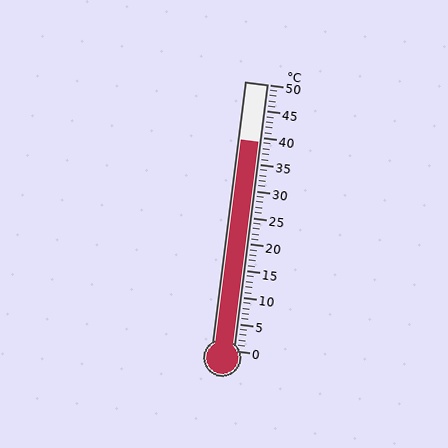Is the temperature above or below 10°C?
The temperature is above 10°C.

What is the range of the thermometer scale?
The thermometer scale ranges from 0°C to 50°C.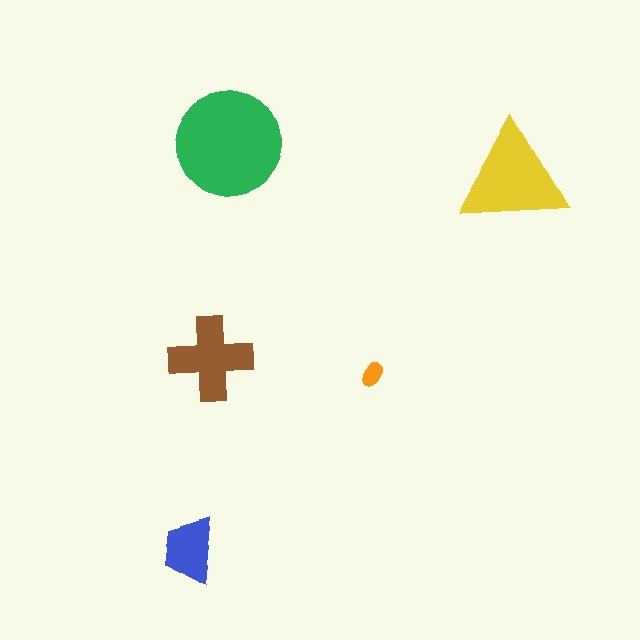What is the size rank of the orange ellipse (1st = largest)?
5th.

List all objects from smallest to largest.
The orange ellipse, the blue trapezoid, the brown cross, the yellow triangle, the green circle.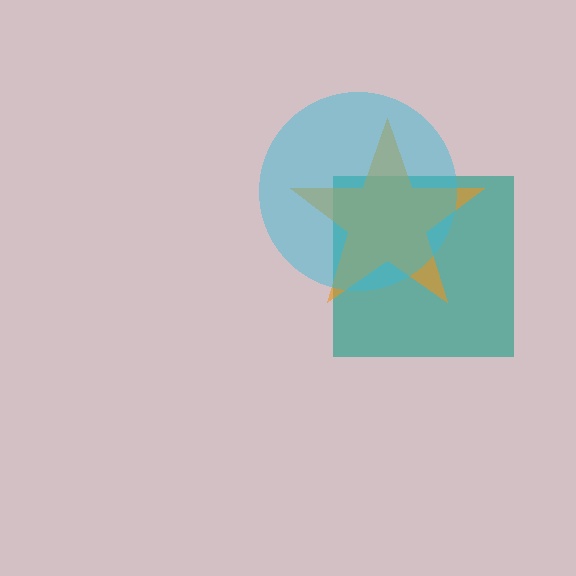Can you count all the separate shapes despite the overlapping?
Yes, there are 3 separate shapes.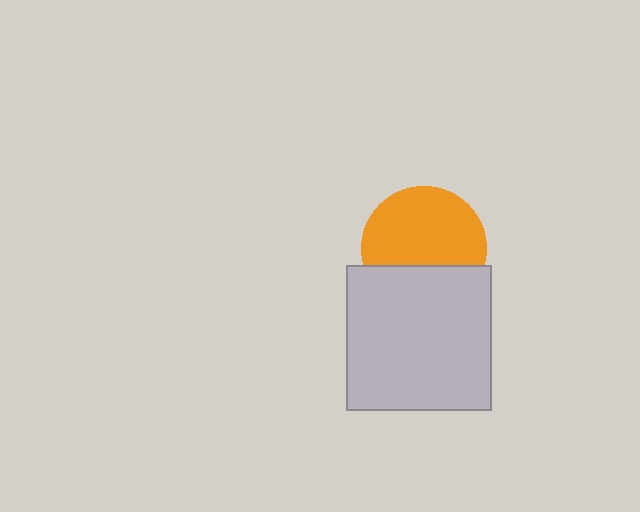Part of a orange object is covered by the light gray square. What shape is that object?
It is a circle.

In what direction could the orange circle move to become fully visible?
The orange circle could move up. That would shift it out from behind the light gray square entirely.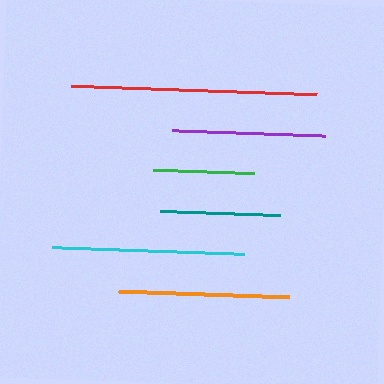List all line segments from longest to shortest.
From longest to shortest: red, cyan, orange, purple, teal, green.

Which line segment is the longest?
The red line is the longest at approximately 246 pixels.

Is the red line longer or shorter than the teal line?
The red line is longer than the teal line.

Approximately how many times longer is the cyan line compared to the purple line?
The cyan line is approximately 1.3 times the length of the purple line.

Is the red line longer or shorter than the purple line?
The red line is longer than the purple line.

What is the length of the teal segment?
The teal segment is approximately 120 pixels long.